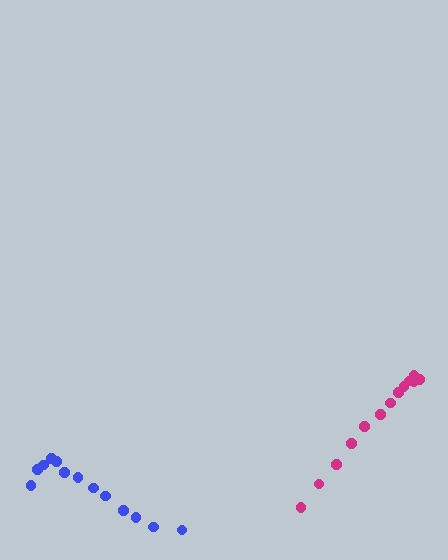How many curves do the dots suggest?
There are 2 distinct paths.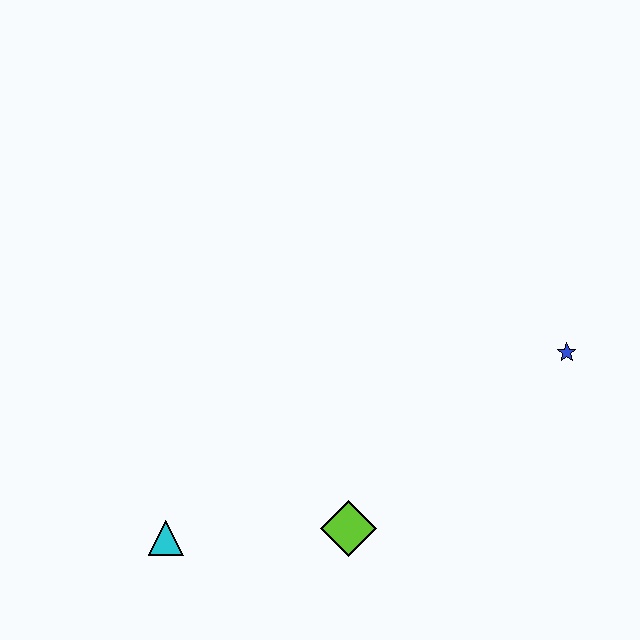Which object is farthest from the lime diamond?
The blue star is farthest from the lime diamond.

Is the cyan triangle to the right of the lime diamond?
No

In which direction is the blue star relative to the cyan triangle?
The blue star is to the right of the cyan triangle.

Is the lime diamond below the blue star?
Yes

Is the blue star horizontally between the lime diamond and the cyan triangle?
No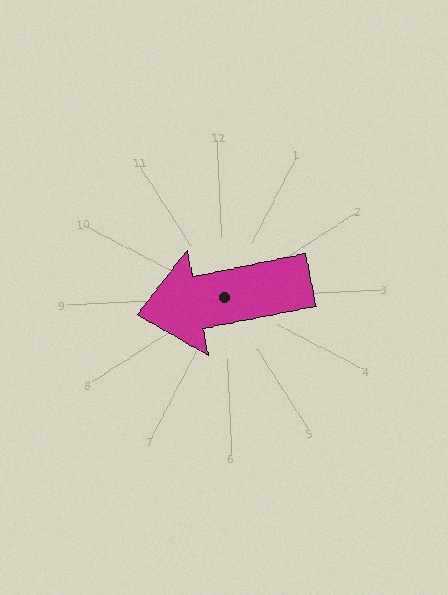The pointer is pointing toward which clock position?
Roughly 9 o'clock.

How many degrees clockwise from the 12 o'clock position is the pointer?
Approximately 261 degrees.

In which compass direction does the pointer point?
West.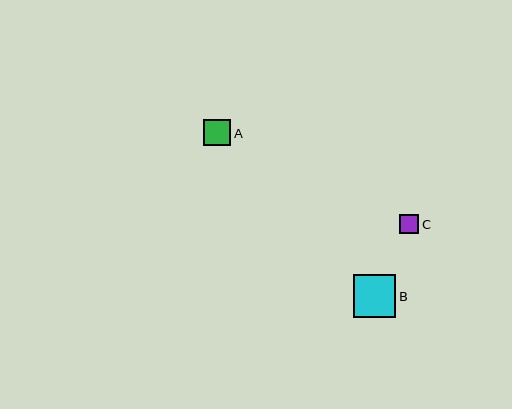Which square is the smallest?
Square C is the smallest with a size of approximately 19 pixels.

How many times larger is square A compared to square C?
Square A is approximately 1.4 times the size of square C.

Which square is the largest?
Square B is the largest with a size of approximately 43 pixels.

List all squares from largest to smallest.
From largest to smallest: B, A, C.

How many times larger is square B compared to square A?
Square B is approximately 1.6 times the size of square A.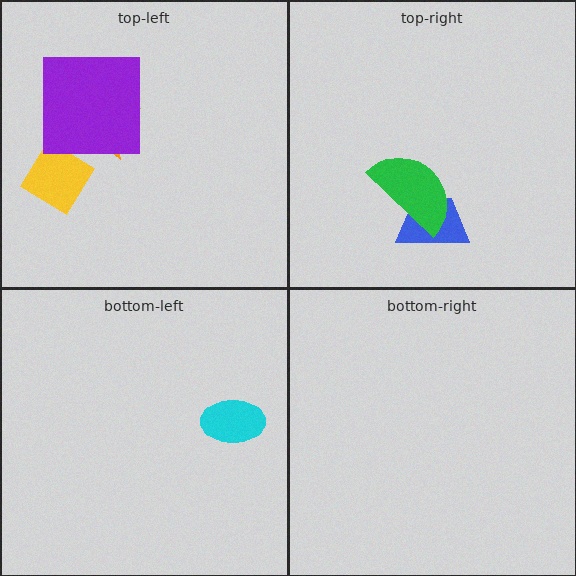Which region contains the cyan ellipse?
The bottom-left region.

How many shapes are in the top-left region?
3.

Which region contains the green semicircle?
The top-right region.